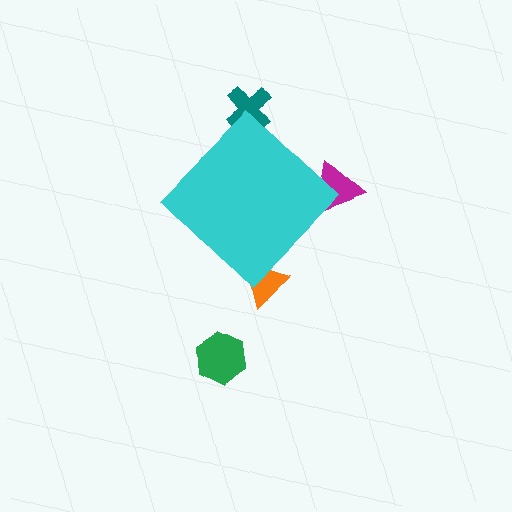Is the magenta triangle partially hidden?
Yes, the magenta triangle is partially hidden behind the cyan diamond.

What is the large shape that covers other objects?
A cyan diamond.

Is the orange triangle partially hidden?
Yes, the orange triangle is partially hidden behind the cyan diamond.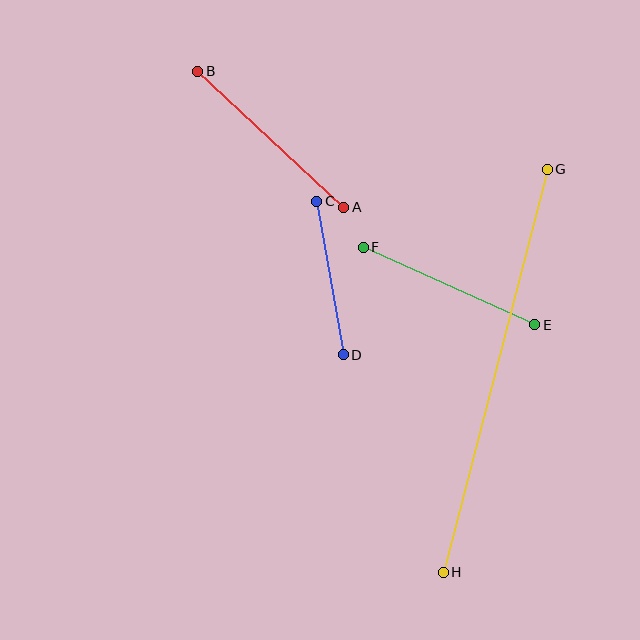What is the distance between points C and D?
The distance is approximately 156 pixels.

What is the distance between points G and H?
The distance is approximately 416 pixels.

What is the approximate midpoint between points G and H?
The midpoint is at approximately (495, 371) pixels.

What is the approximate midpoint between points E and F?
The midpoint is at approximately (449, 286) pixels.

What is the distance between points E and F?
The distance is approximately 188 pixels.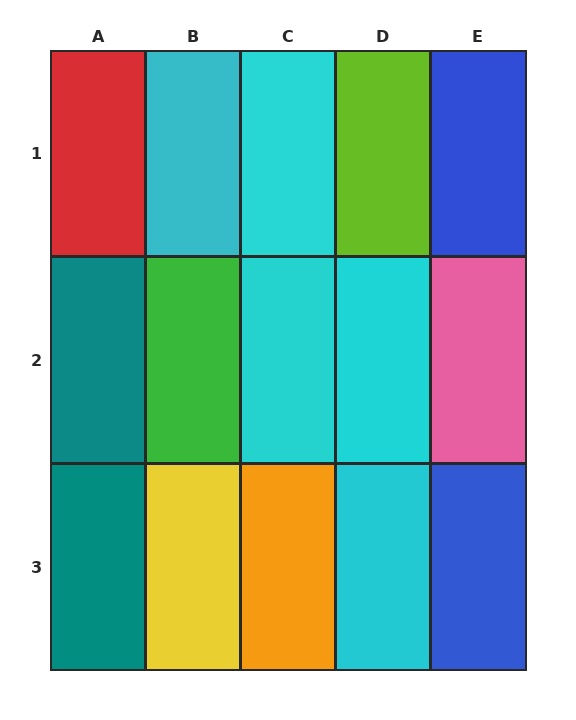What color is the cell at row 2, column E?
Pink.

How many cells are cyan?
5 cells are cyan.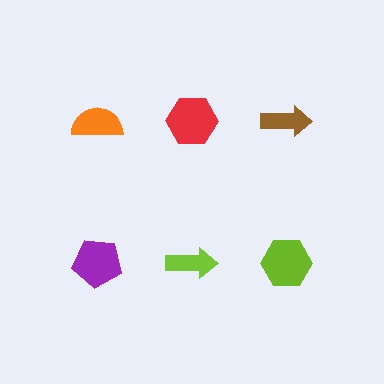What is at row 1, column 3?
A brown arrow.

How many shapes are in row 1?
3 shapes.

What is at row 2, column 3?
A lime hexagon.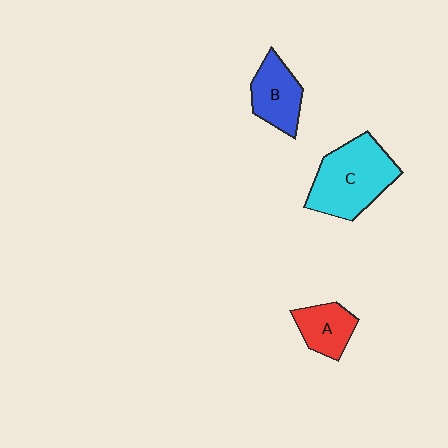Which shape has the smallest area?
Shape A (red).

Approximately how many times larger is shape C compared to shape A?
Approximately 2.0 times.